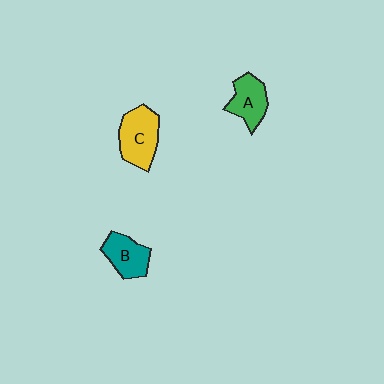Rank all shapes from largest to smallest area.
From largest to smallest: C (yellow), B (teal), A (green).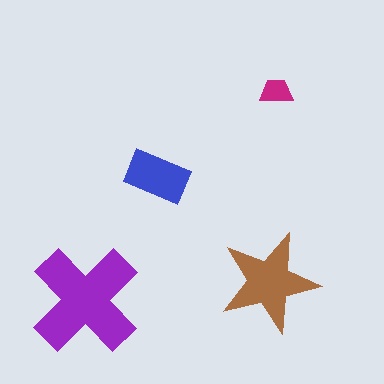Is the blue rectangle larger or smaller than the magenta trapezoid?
Larger.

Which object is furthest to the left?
The purple cross is leftmost.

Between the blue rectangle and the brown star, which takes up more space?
The brown star.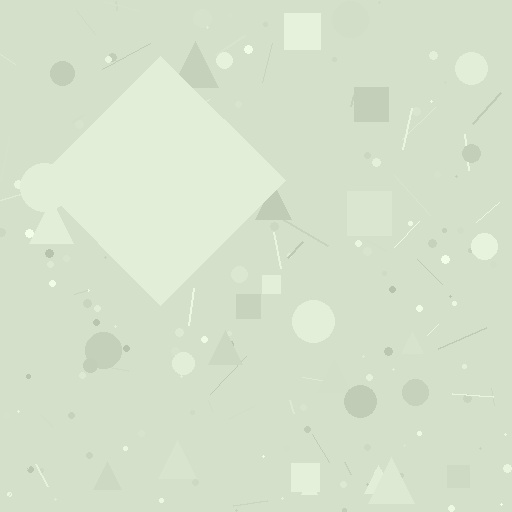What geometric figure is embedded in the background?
A diamond is embedded in the background.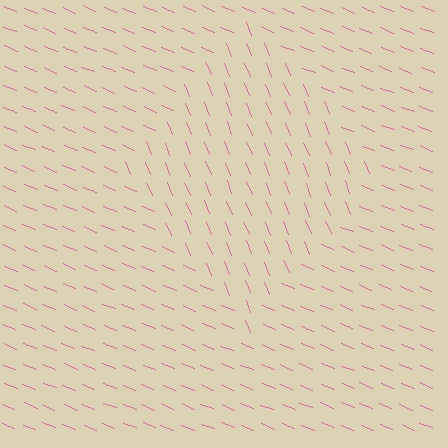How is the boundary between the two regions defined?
The boundary is defined purely by a change in line orientation (approximately 45 degrees difference). All lines are the same color and thickness.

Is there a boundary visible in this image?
Yes, there is a texture boundary formed by a change in line orientation.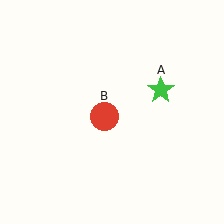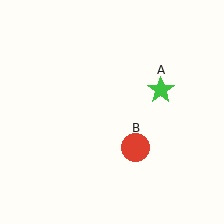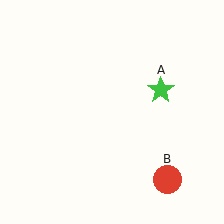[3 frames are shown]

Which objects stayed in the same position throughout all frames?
Green star (object A) remained stationary.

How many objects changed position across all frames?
1 object changed position: red circle (object B).